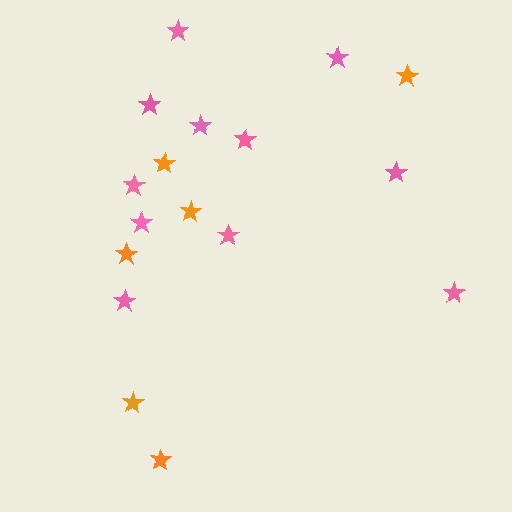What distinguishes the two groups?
There are 2 groups: one group of orange stars (6) and one group of pink stars (11).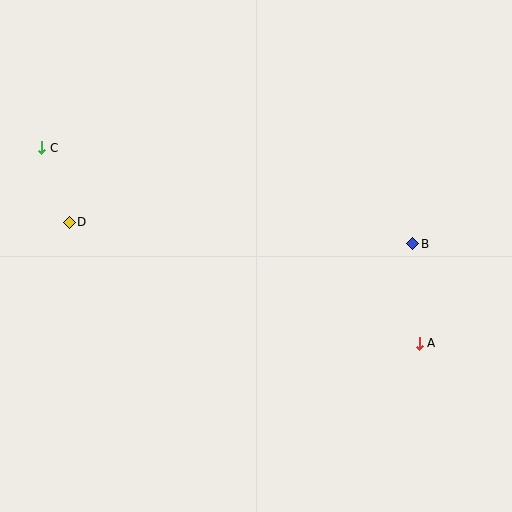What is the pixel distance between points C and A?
The distance between C and A is 425 pixels.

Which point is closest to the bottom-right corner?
Point A is closest to the bottom-right corner.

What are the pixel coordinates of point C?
Point C is at (42, 148).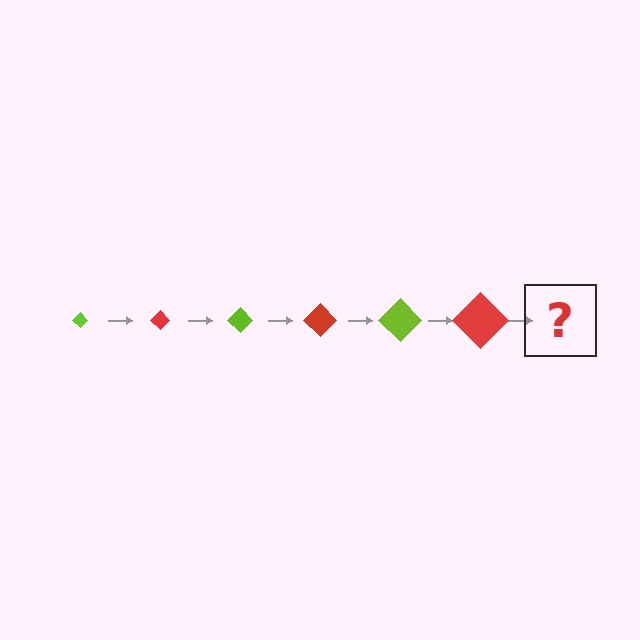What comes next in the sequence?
The next element should be a lime diamond, larger than the previous one.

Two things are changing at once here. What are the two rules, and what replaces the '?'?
The two rules are that the diamond grows larger each step and the color cycles through lime and red. The '?' should be a lime diamond, larger than the previous one.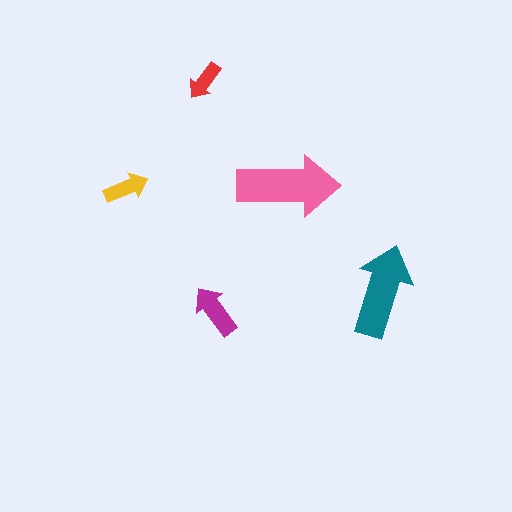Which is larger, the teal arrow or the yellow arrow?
The teal one.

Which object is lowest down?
The magenta arrow is bottommost.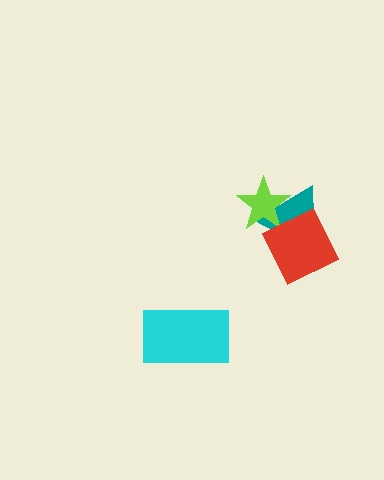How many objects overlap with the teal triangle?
2 objects overlap with the teal triangle.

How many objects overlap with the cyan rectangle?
0 objects overlap with the cyan rectangle.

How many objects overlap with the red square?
1 object overlaps with the red square.